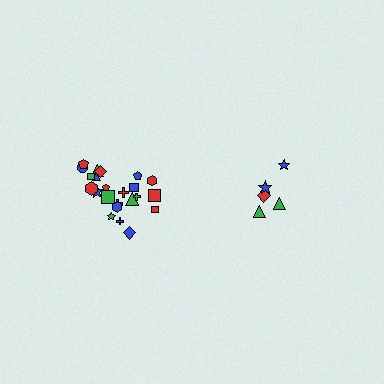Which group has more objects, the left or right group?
The left group.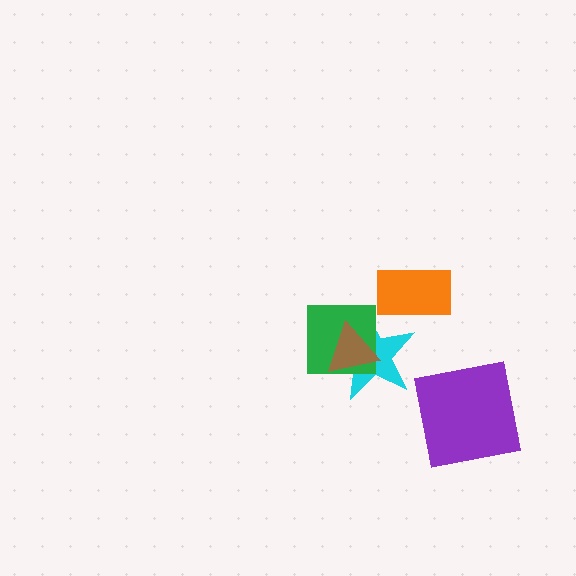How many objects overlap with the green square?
2 objects overlap with the green square.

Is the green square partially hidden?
Yes, it is partially covered by another shape.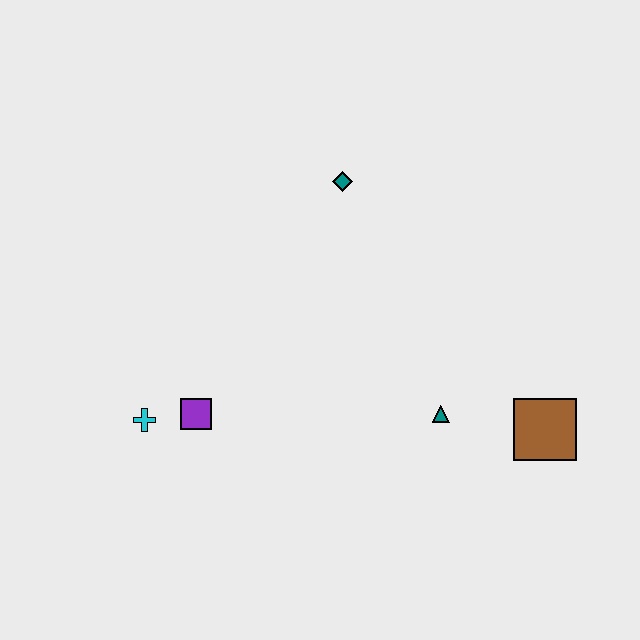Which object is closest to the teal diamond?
The teal triangle is closest to the teal diamond.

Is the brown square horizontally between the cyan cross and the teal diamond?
No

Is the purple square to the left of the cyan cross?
No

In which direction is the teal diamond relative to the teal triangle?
The teal diamond is above the teal triangle.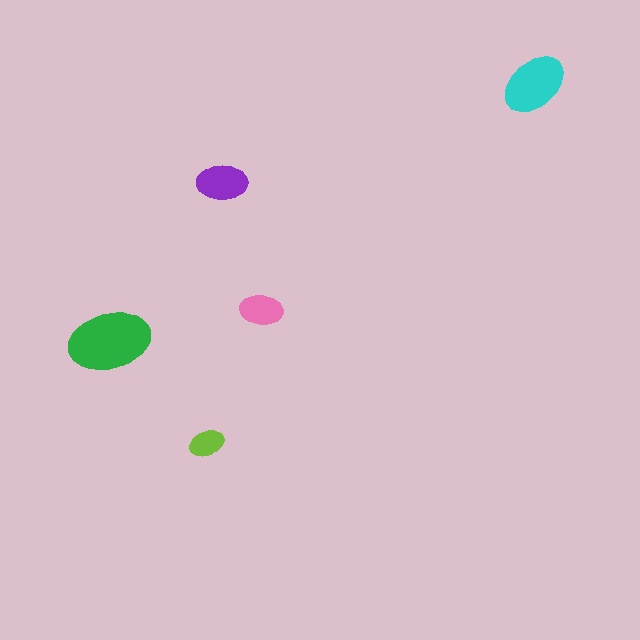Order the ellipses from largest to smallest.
the green one, the cyan one, the purple one, the pink one, the lime one.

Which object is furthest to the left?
The green ellipse is leftmost.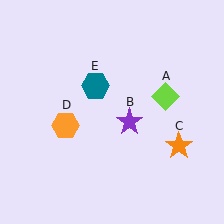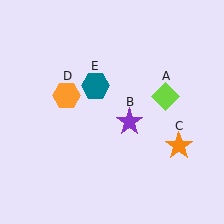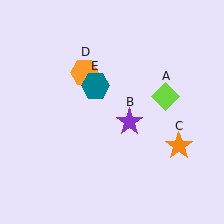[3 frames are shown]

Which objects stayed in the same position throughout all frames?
Lime diamond (object A) and purple star (object B) and orange star (object C) and teal hexagon (object E) remained stationary.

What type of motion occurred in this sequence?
The orange hexagon (object D) rotated clockwise around the center of the scene.